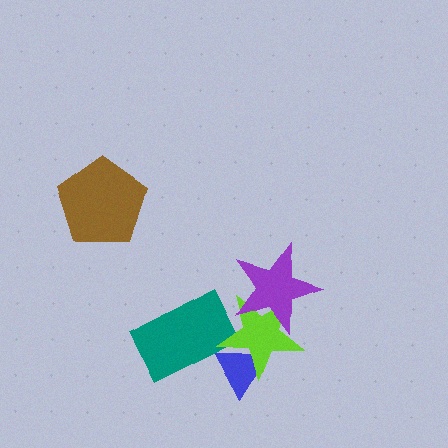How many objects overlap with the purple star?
1 object overlaps with the purple star.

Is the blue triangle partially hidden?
Yes, it is partially covered by another shape.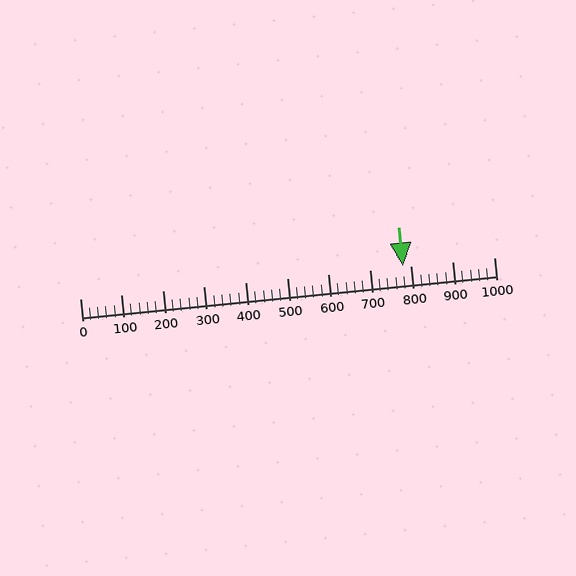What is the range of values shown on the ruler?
The ruler shows values from 0 to 1000.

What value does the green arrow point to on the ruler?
The green arrow points to approximately 779.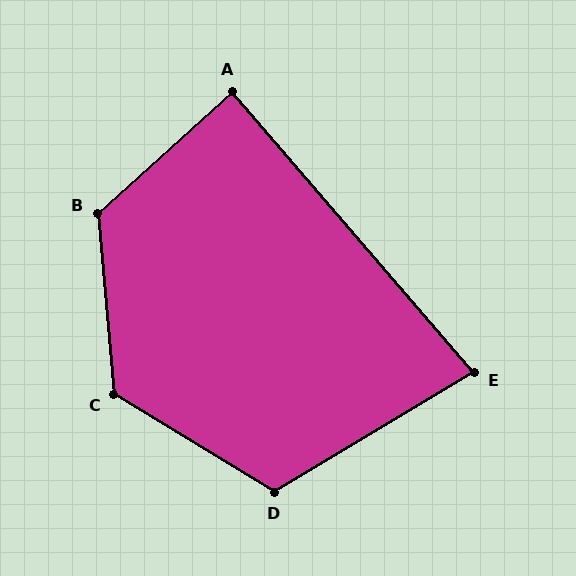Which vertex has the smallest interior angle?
E, at approximately 80 degrees.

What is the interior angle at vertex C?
Approximately 126 degrees (obtuse).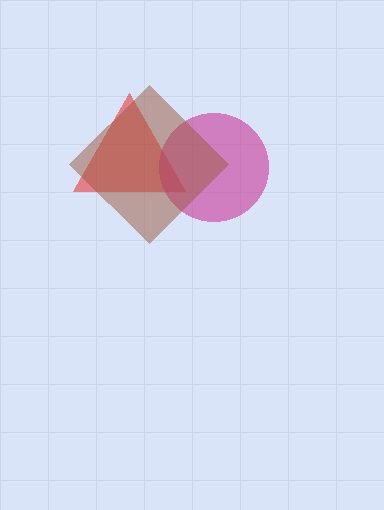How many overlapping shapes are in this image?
There are 3 overlapping shapes in the image.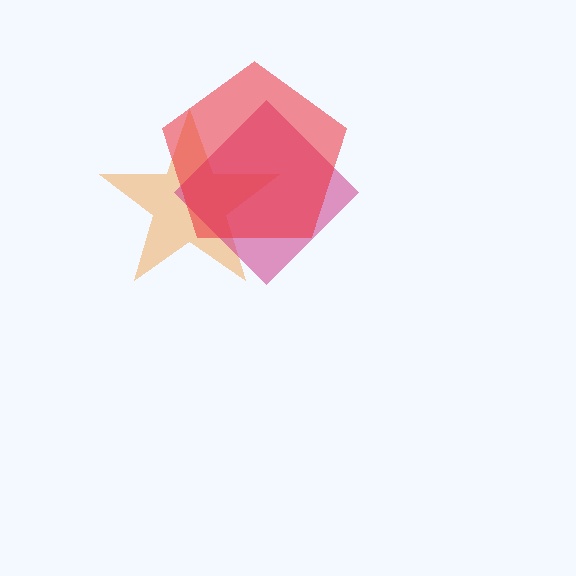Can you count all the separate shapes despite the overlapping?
Yes, there are 3 separate shapes.